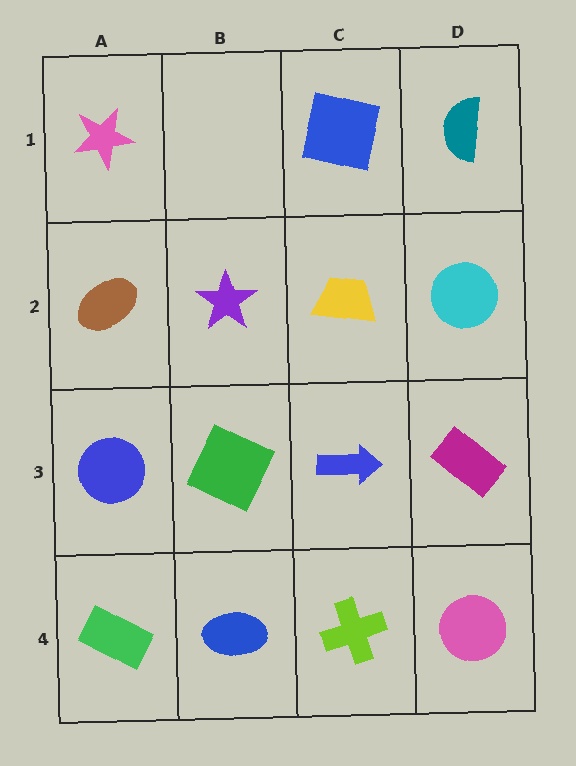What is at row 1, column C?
A blue square.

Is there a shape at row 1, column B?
No, that cell is empty.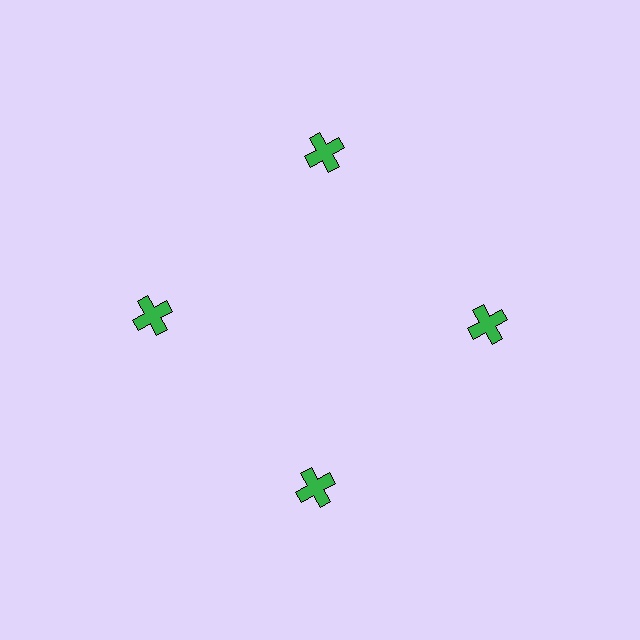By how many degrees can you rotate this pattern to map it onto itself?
The pattern maps onto itself every 90 degrees of rotation.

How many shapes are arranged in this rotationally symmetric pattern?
There are 4 shapes, arranged in 4 groups of 1.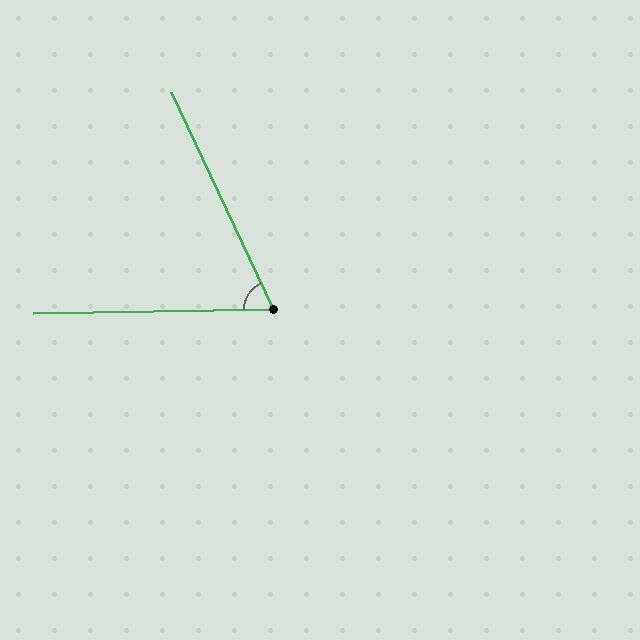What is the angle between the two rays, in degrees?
Approximately 66 degrees.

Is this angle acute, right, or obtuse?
It is acute.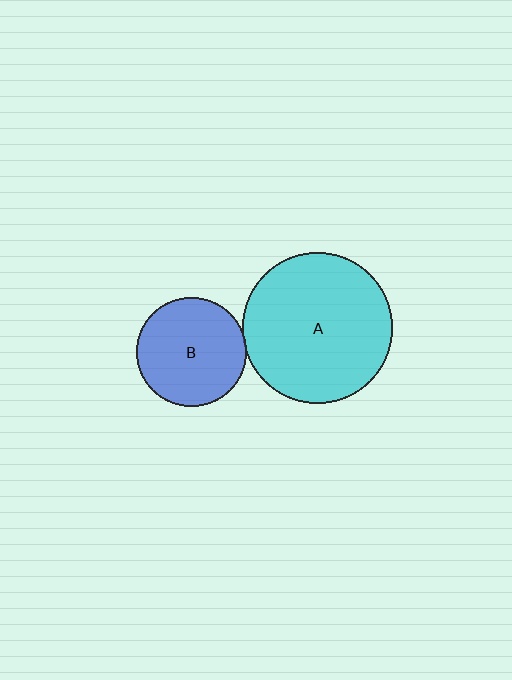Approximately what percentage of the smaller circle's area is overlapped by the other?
Approximately 5%.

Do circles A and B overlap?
Yes.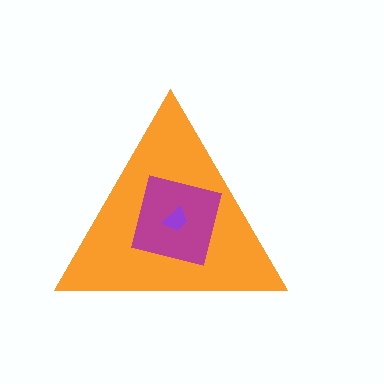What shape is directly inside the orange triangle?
The magenta square.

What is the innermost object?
The purple trapezoid.